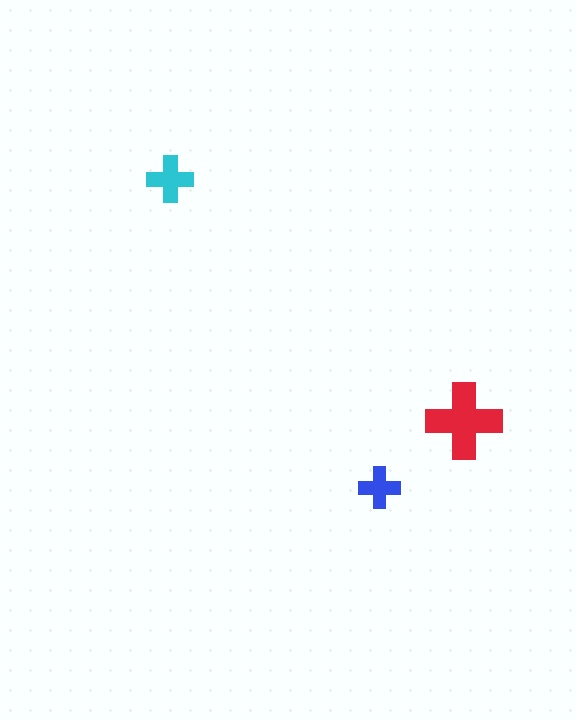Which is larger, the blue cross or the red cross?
The red one.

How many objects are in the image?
There are 3 objects in the image.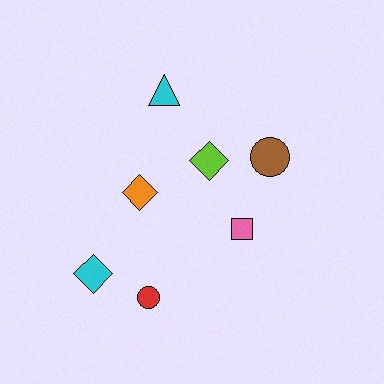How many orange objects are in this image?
There is 1 orange object.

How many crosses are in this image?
There are no crosses.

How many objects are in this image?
There are 7 objects.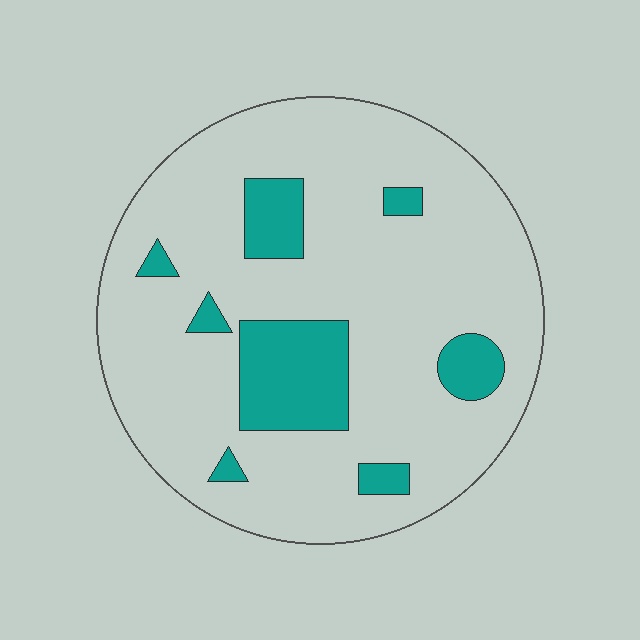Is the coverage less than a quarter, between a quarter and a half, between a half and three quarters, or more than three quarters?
Less than a quarter.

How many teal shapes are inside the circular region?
8.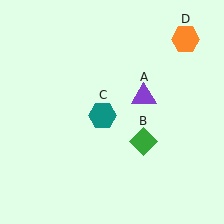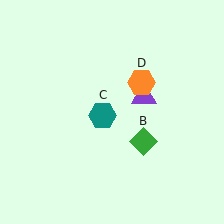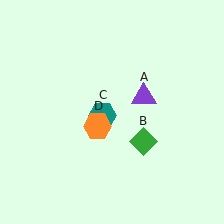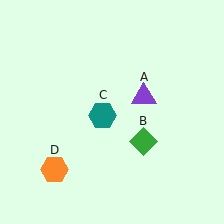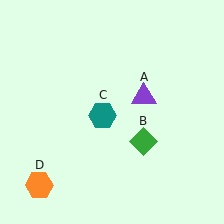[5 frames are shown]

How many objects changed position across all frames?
1 object changed position: orange hexagon (object D).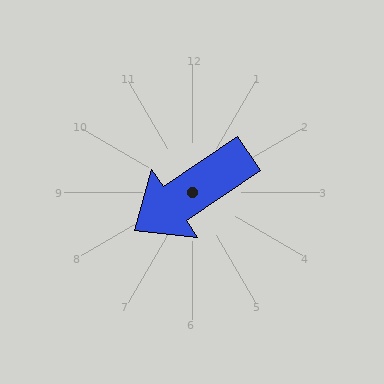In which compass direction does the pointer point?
Southwest.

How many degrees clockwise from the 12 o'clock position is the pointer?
Approximately 236 degrees.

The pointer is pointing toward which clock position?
Roughly 8 o'clock.